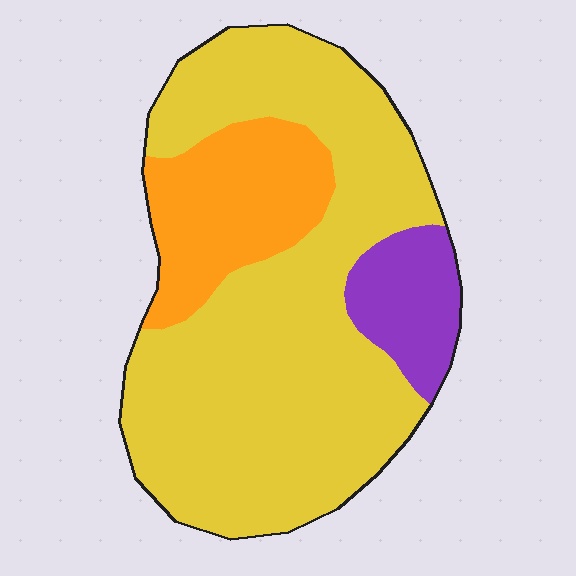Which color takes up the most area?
Yellow, at roughly 70%.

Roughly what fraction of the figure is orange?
Orange covers roughly 20% of the figure.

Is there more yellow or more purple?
Yellow.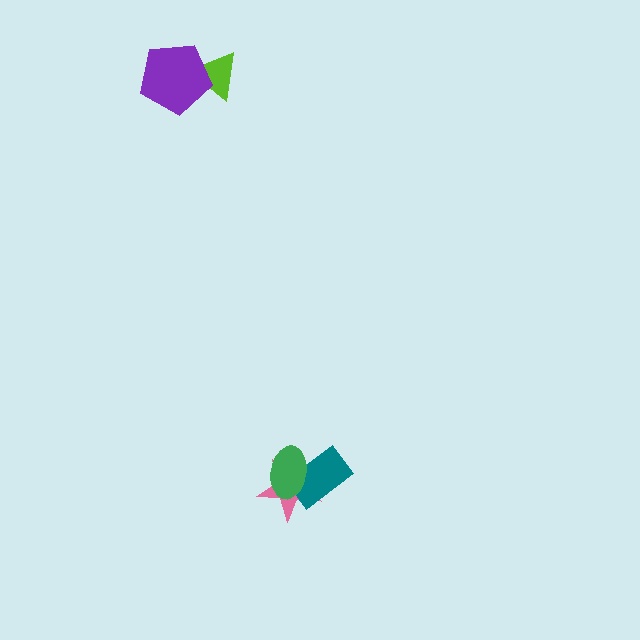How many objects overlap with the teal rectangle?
2 objects overlap with the teal rectangle.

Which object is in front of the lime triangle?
The purple pentagon is in front of the lime triangle.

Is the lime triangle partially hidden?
Yes, it is partially covered by another shape.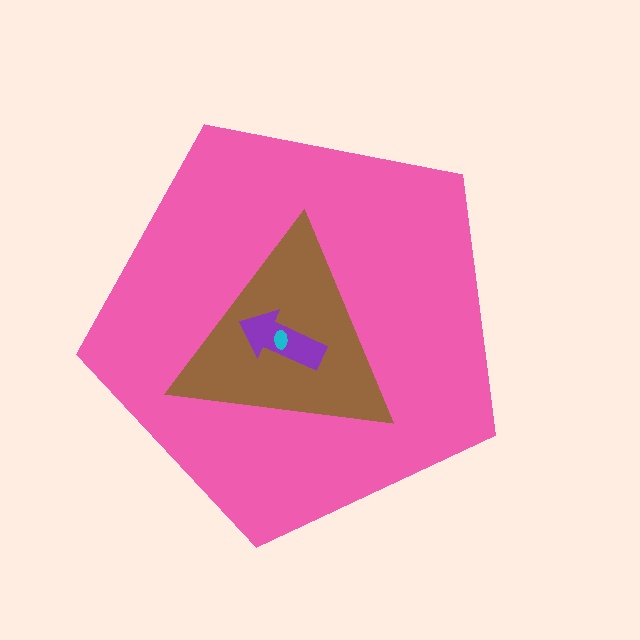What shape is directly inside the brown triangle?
The purple arrow.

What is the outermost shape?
The pink pentagon.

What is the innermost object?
The cyan ellipse.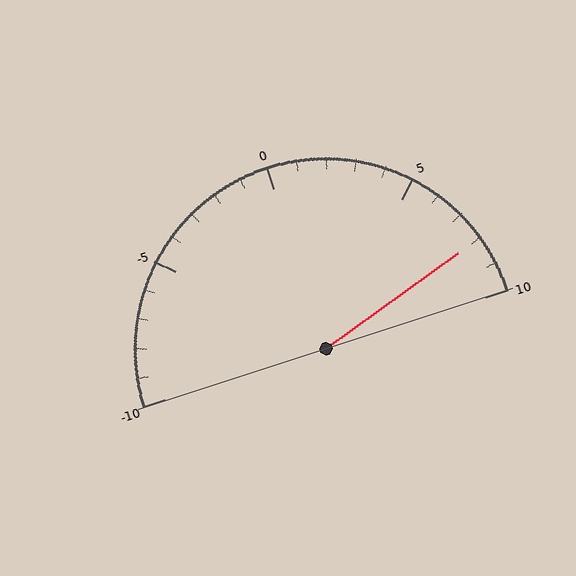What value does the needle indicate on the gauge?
The needle indicates approximately 8.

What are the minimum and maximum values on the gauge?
The gauge ranges from -10 to 10.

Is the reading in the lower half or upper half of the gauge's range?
The reading is in the upper half of the range (-10 to 10).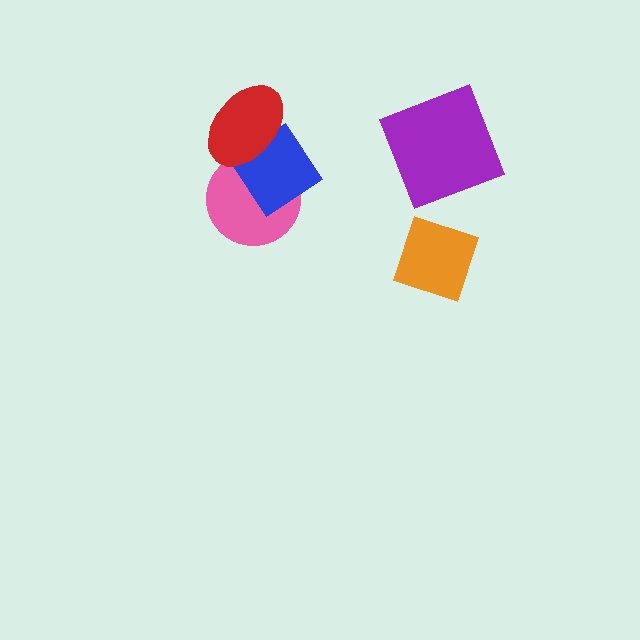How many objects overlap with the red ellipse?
2 objects overlap with the red ellipse.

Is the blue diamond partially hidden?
Yes, it is partially covered by another shape.